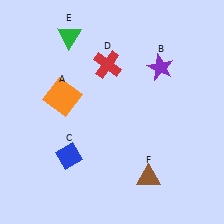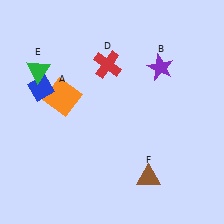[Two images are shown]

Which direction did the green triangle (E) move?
The green triangle (E) moved down.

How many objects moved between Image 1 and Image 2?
2 objects moved between the two images.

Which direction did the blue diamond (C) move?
The blue diamond (C) moved up.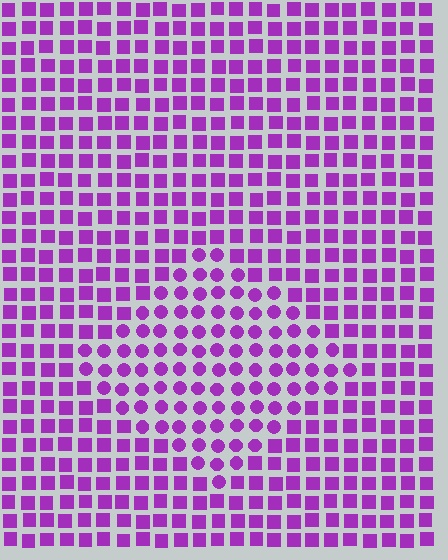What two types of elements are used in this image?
The image uses circles inside the diamond region and squares outside it.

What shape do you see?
I see a diamond.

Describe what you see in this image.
The image is filled with small purple elements arranged in a uniform grid. A diamond-shaped region contains circles, while the surrounding area contains squares. The boundary is defined purely by the change in element shape.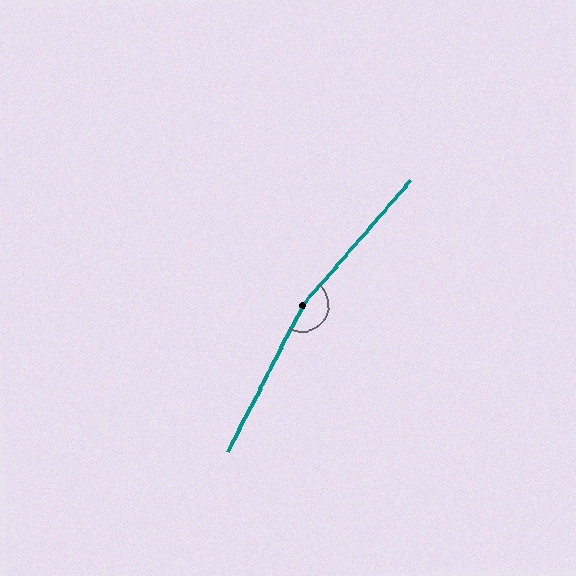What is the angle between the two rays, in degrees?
Approximately 166 degrees.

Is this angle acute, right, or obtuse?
It is obtuse.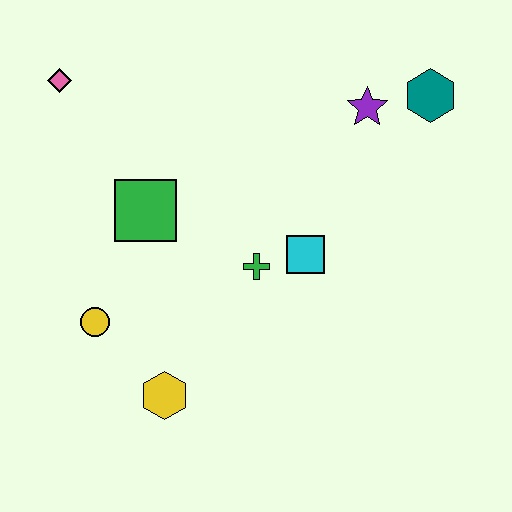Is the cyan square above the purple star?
No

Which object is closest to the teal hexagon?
The purple star is closest to the teal hexagon.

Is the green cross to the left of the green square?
No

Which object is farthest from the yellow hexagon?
The teal hexagon is farthest from the yellow hexagon.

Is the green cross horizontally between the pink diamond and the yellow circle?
No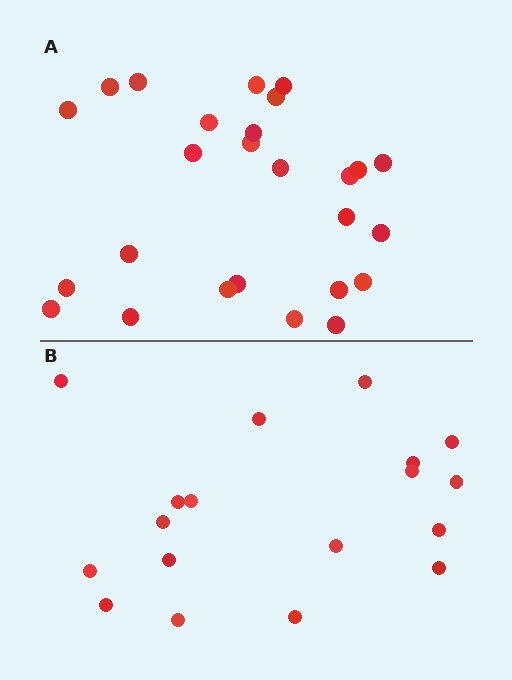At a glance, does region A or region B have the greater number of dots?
Region A (the top region) has more dots.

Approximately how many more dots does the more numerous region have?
Region A has roughly 8 or so more dots than region B.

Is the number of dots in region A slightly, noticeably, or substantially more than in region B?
Region A has noticeably more, but not dramatically so. The ratio is roughly 1.4 to 1.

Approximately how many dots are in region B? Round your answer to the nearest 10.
About 20 dots. (The exact count is 18, which rounds to 20.)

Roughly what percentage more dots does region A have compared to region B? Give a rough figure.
About 45% more.